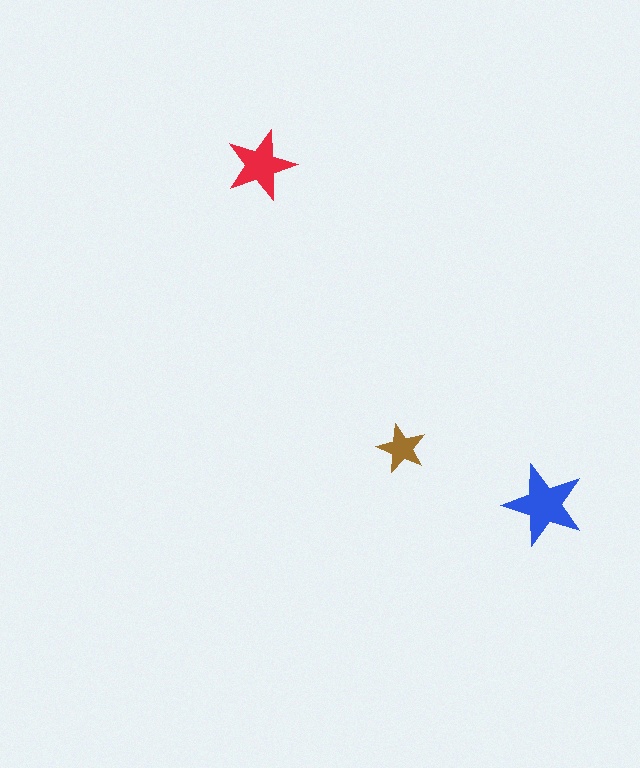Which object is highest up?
The red star is topmost.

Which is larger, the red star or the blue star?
The blue one.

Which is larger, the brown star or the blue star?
The blue one.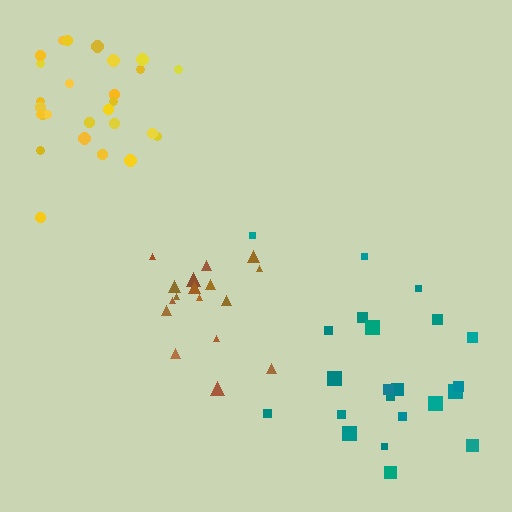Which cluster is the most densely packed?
Yellow.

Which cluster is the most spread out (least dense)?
Teal.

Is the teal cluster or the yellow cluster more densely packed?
Yellow.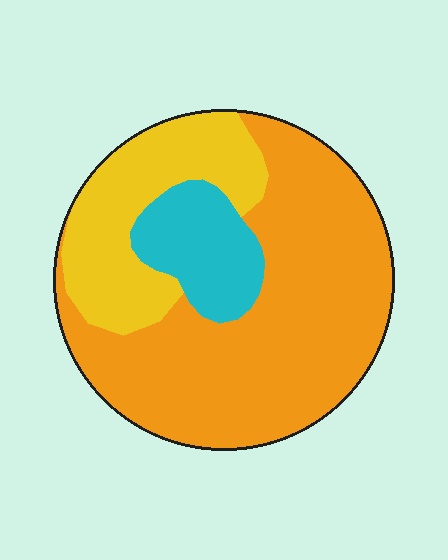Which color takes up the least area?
Cyan, at roughly 15%.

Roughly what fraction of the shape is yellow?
Yellow covers about 25% of the shape.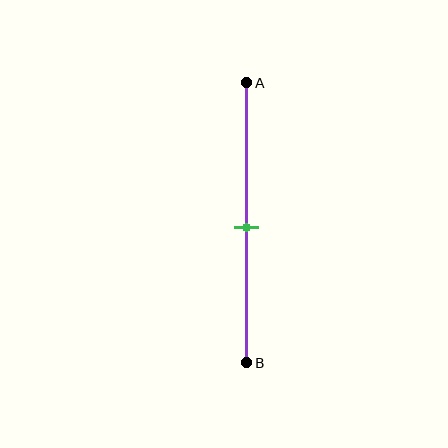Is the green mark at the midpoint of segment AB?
Yes, the mark is approximately at the midpoint.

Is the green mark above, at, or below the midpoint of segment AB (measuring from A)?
The green mark is approximately at the midpoint of segment AB.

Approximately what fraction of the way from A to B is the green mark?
The green mark is approximately 50% of the way from A to B.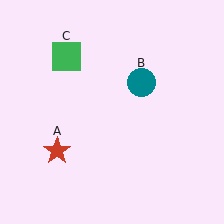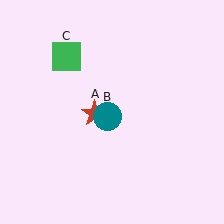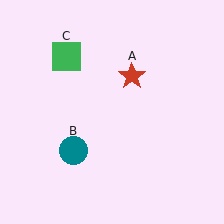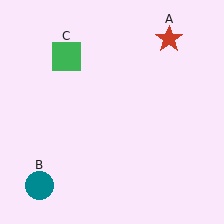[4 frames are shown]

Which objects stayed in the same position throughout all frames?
Green square (object C) remained stationary.